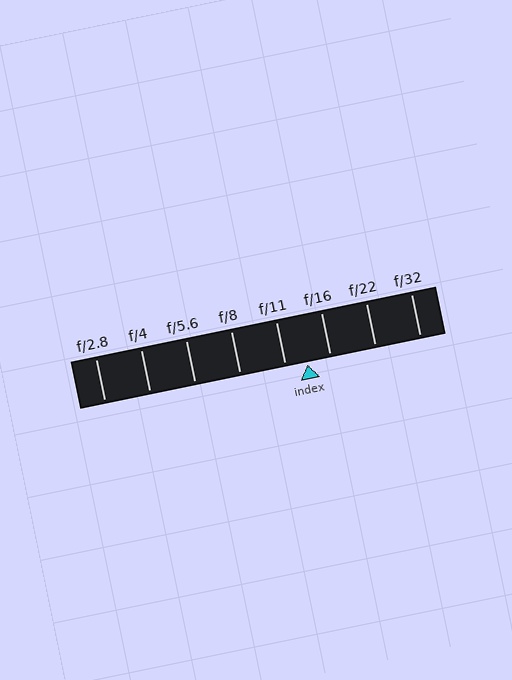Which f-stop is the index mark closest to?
The index mark is closest to f/11.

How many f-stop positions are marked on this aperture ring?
There are 8 f-stop positions marked.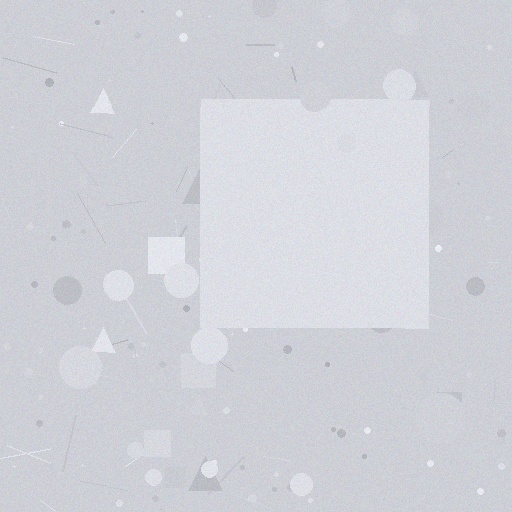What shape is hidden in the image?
A square is hidden in the image.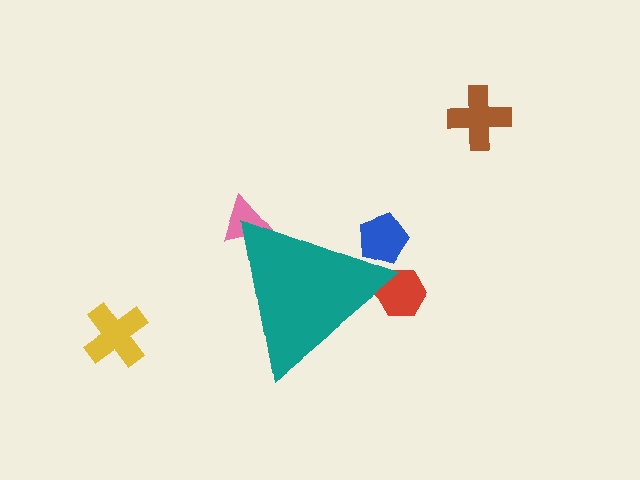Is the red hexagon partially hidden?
Yes, the red hexagon is partially hidden behind the teal triangle.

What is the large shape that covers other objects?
A teal triangle.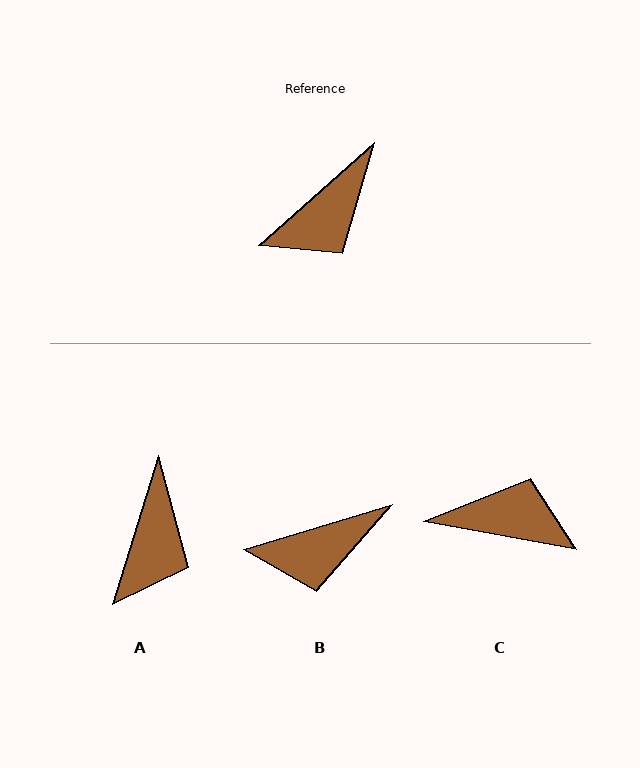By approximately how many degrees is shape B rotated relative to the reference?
Approximately 25 degrees clockwise.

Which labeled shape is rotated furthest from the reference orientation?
C, about 128 degrees away.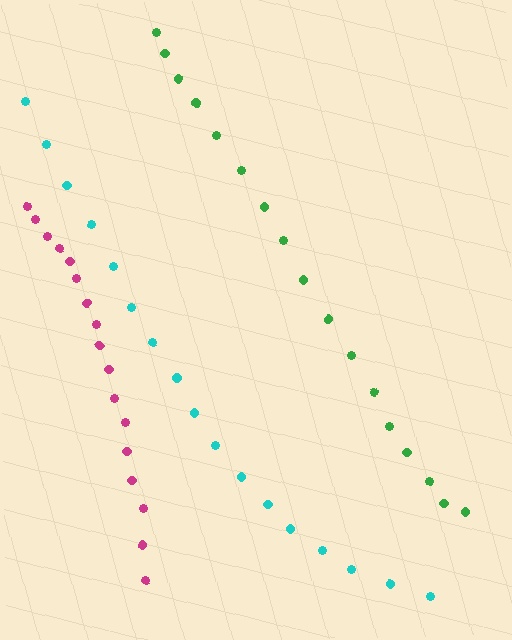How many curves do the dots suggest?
There are 3 distinct paths.